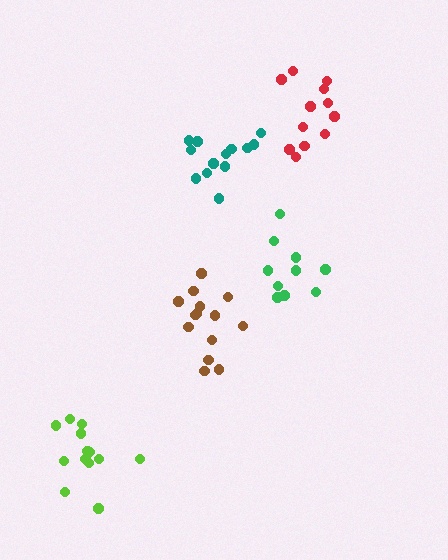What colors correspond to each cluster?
The clusters are colored: lime, green, teal, brown, red.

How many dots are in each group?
Group 1: 13 dots, Group 2: 10 dots, Group 3: 13 dots, Group 4: 14 dots, Group 5: 12 dots (62 total).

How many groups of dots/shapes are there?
There are 5 groups.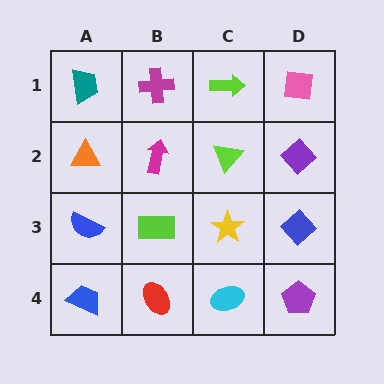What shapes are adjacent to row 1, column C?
A lime triangle (row 2, column C), a magenta cross (row 1, column B), a pink square (row 1, column D).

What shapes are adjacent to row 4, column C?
A yellow star (row 3, column C), a red ellipse (row 4, column B), a purple pentagon (row 4, column D).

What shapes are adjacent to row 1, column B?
A magenta arrow (row 2, column B), a teal trapezoid (row 1, column A), a lime arrow (row 1, column C).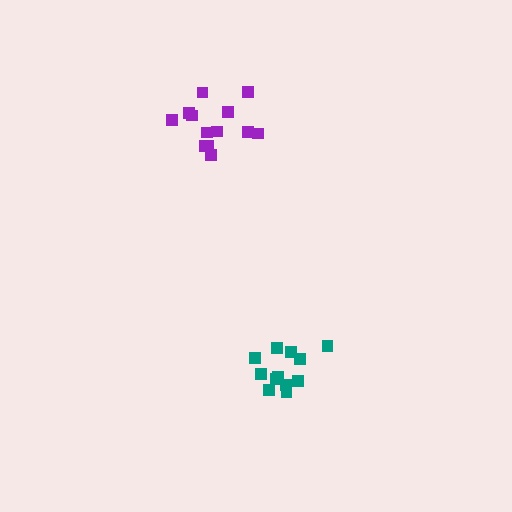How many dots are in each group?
Group 1: 13 dots, Group 2: 12 dots (25 total).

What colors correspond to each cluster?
The clusters are colored: purple, teal.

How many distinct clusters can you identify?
There are 2 distinct clusters.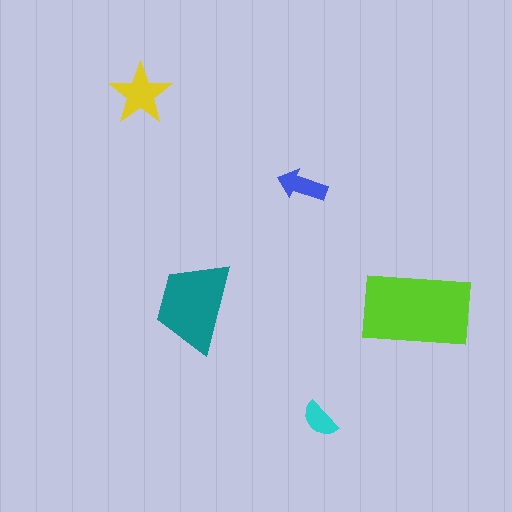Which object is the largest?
The lime rectangle.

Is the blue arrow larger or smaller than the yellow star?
Smaller.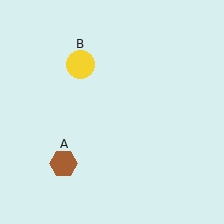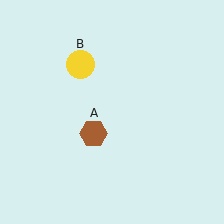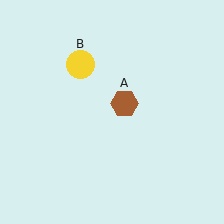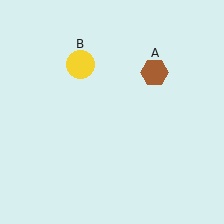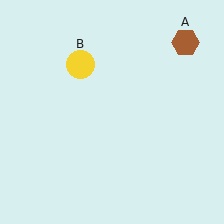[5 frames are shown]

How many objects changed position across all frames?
1 object changed position: brown hexagon (object A).